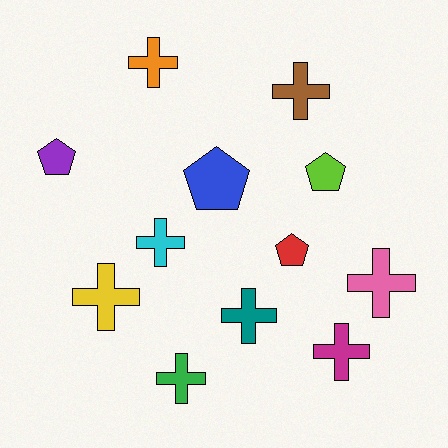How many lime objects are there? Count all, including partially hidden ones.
There is 1 lime object.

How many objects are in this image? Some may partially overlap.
There are 12 objects.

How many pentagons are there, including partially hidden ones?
There are 4 pentagons.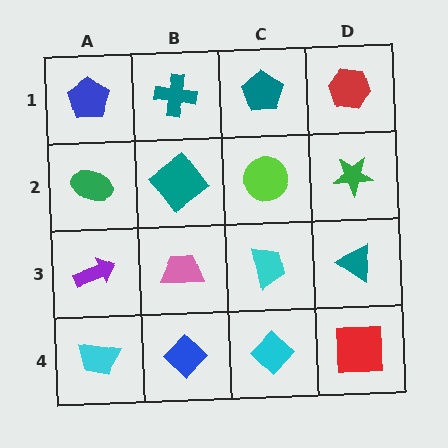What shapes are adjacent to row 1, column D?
A green star (row 2, column D), a teal pentagon (row 1, column C).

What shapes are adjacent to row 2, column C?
A teal pentagon (row 1, column C), a cyan trapezoid (row 3, column C), a teal diamond (row 2, column B), a green star (row 2, column D).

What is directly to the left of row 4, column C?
A blue diamond.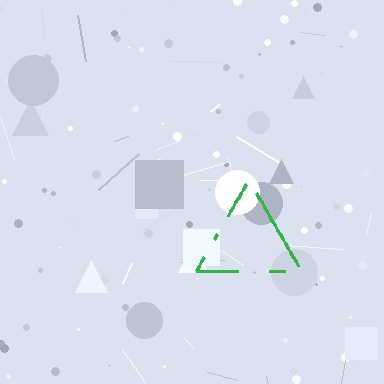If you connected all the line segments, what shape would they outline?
They would outline a triangle.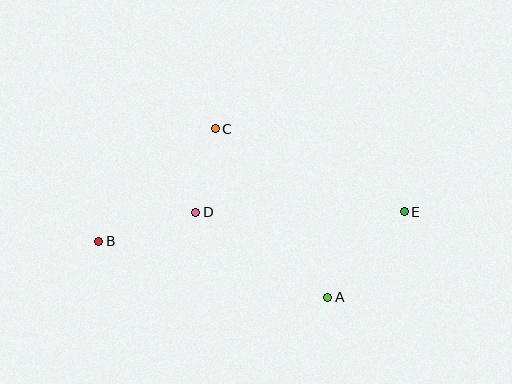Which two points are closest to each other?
Points C and D are closest to each other.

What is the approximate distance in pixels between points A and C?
The distance between A and C is approximately 202 pixels.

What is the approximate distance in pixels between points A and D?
The distance between A and D is approximately 157 pixels.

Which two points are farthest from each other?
Points B and E are farthest from each other.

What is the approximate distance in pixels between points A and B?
The distance between A and B is approximately 236 pixels.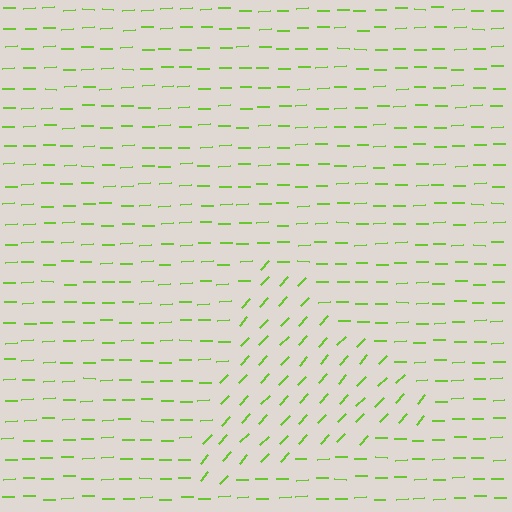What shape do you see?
I see a triangle.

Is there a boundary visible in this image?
Yes, there is a texture boundary formed by a change in line orientation.